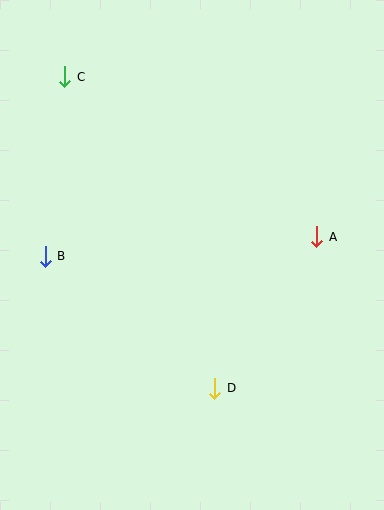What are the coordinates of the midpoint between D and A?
The midpoint between D and A is at (266, 312).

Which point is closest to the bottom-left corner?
Point D is closest to the bottom-left corner.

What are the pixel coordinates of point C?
Point C is at (65, 77).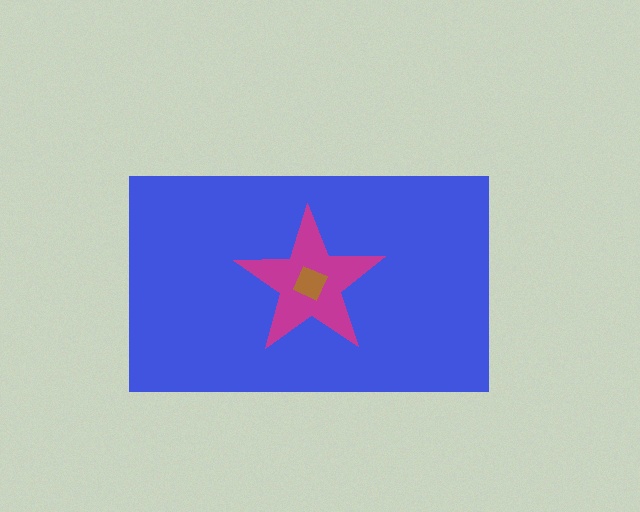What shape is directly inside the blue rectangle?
The magenta star.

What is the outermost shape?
The blue rectangle.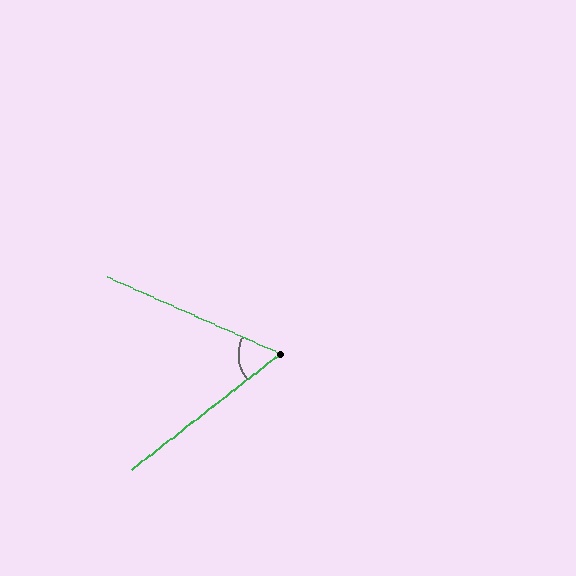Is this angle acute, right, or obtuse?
It is acute.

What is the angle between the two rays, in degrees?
Approximately 62 degrees.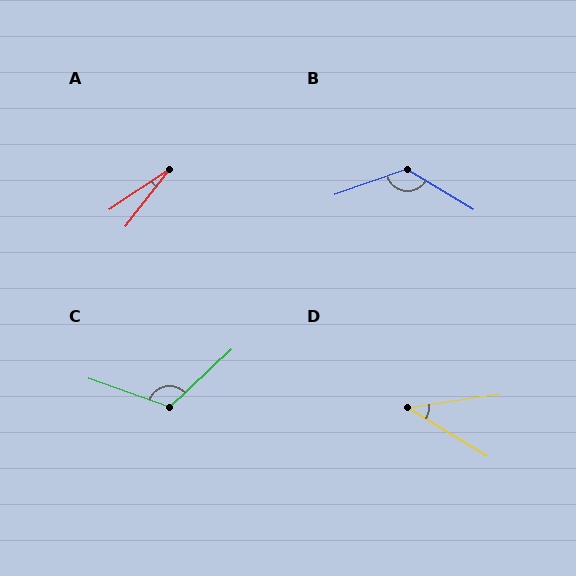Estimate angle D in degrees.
Approximately 40 degrees.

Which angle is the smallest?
A, at approximately 18 degrees.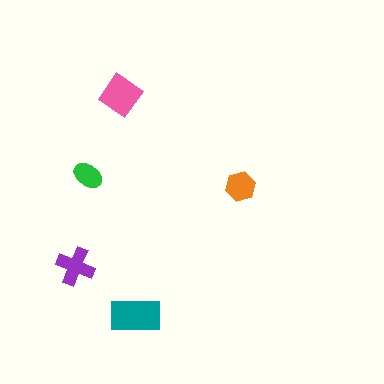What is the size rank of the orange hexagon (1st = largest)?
4th.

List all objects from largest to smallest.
The teal rectangle, the pink diamond, the purple cross, the orange hexagon, the green ellipse.